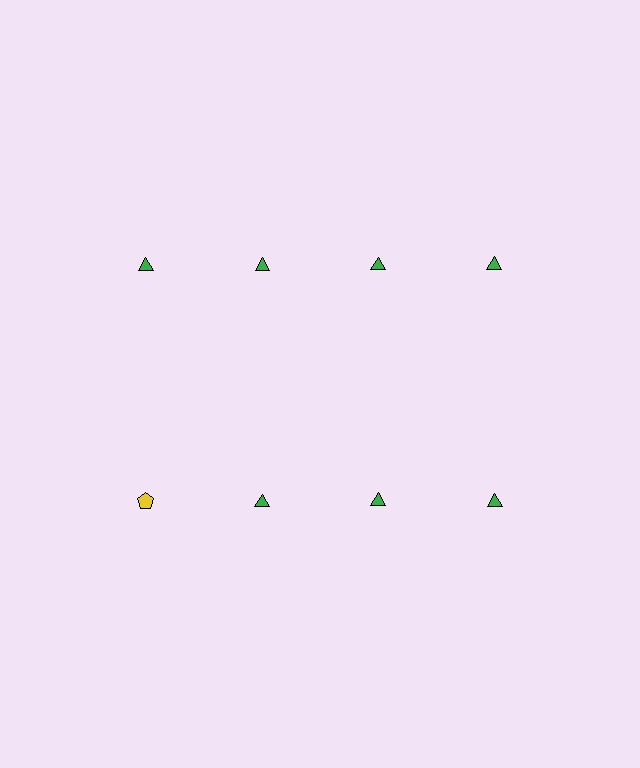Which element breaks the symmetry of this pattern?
The yellow pentagon in the second row, leftmost column breaks the symmetry. All other shapes are green triangles.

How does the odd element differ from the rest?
It differs in both color (yellow instead of green) and shape (pentagon instead of triangle).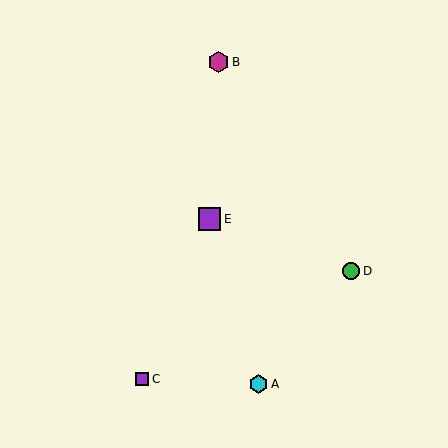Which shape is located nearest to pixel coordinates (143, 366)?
The purple square (labeled C) at (142, 379) is nearest to that location.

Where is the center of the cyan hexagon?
The center of the cyan hexagon is at (259, 384).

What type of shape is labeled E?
Shape E is a purple square.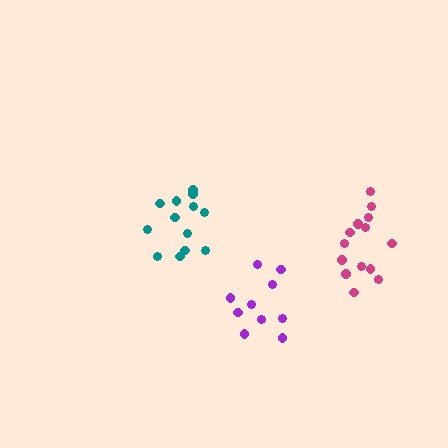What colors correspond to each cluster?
The clusters are colored: teal, purple, magenta.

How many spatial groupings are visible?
There are 3 spatial groupings.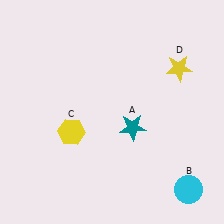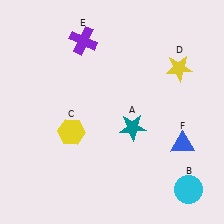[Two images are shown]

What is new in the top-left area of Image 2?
A purple cross (E) was added in the top-left area of Image 2.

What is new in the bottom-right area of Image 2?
A blue triangle (F) was added in the bottom-right area of Image 2.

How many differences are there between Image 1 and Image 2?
There are 2 differences between the two images.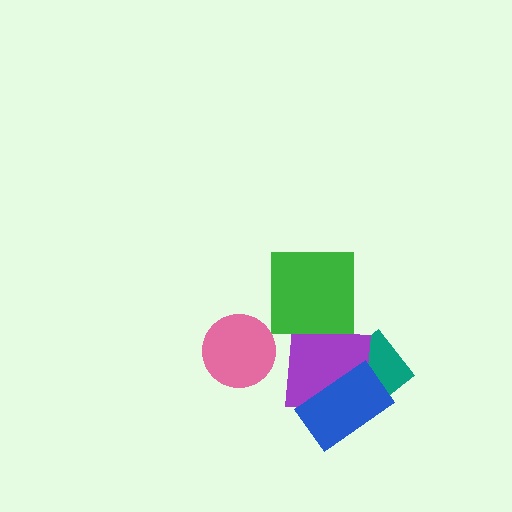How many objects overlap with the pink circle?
0 objects overlap with the pink circle.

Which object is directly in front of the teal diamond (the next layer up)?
The purple square is directly in front of the teal diamond.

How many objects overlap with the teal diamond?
2 objects overlap with the teal diamond.